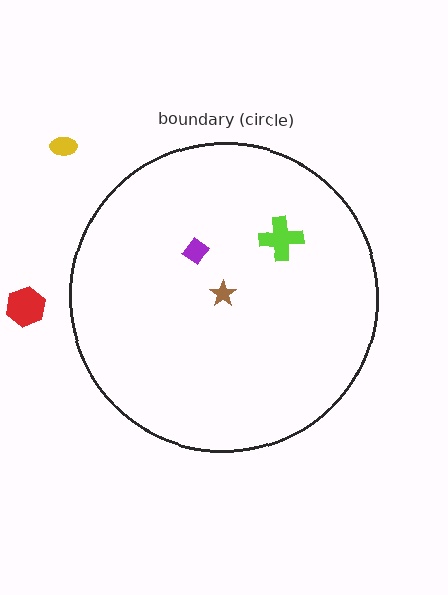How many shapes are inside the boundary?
3 inside, 2 outside.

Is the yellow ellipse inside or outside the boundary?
Outside.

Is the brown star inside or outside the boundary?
Inside.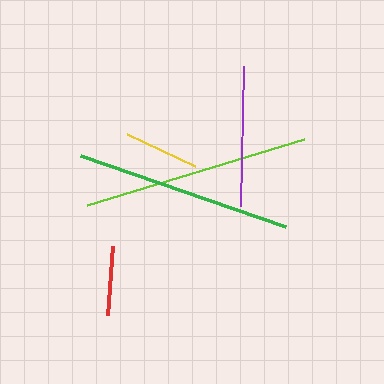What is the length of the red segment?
The red segment is approximately 68 pixels long.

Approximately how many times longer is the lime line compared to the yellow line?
The lime line is approximately 3.0 times the length of the yellow line.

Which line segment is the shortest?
The red line is the shortest at approximately 68 pixels.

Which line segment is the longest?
The lime line is the longest at approximately 227 pixels.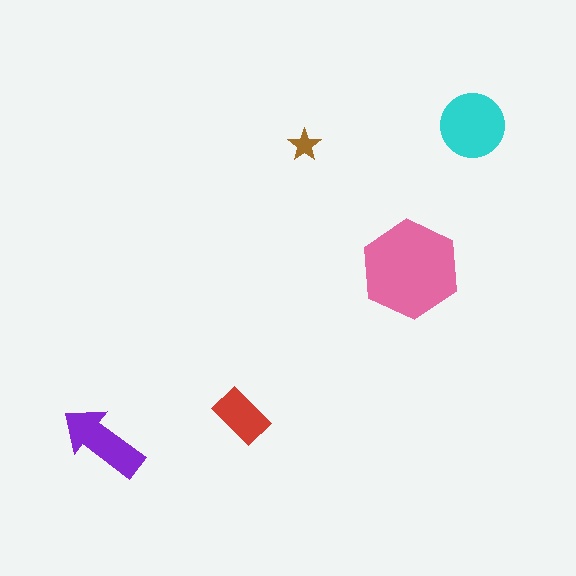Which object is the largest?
The pink hexagon.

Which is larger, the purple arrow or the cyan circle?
The cyan circle.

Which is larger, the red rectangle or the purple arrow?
The purple arrow.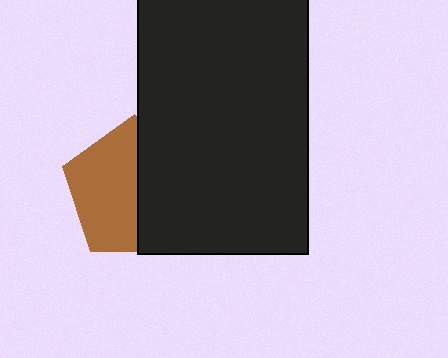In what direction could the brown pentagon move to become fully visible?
The brown pentagon could move left. That would shift it out from behind the black rectangle entirely.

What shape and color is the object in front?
The object in front is a black rectangle.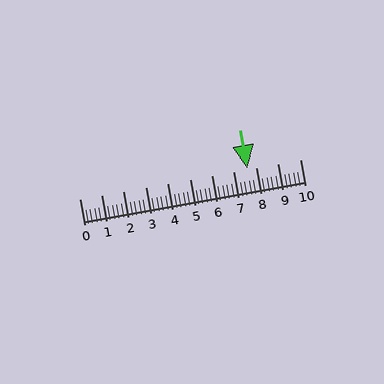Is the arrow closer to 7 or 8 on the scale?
The arrow is closer to 8.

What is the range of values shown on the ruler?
The ruler shows values from 0 to 10.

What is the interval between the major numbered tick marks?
The major tick marks are spaced 1 units apart.